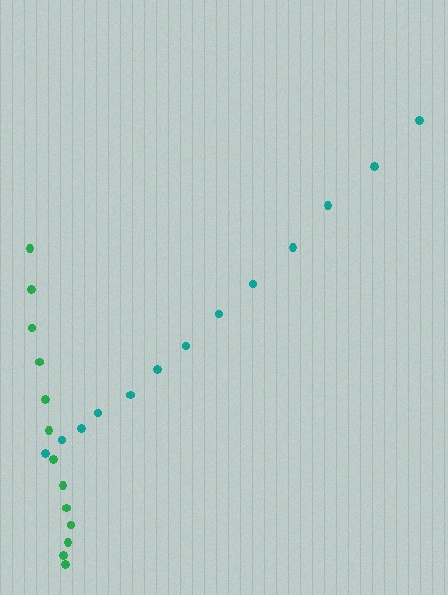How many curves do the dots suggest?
There are 2 distinct paths.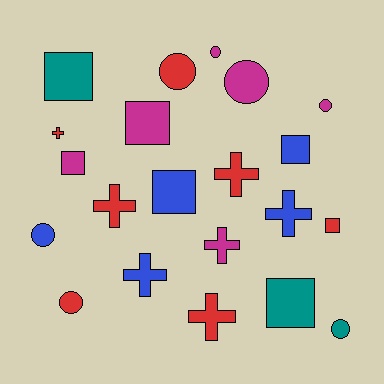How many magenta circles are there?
There are 3 magenta circles.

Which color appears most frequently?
Red, with 7 objects.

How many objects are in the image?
There are 21 objects.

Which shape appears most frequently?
Circle, with 7 objects.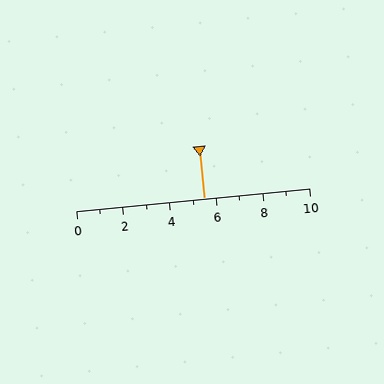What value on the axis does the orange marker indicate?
The marker indicates approximately 5.5.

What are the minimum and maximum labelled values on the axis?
The axis runs from 0 to 10.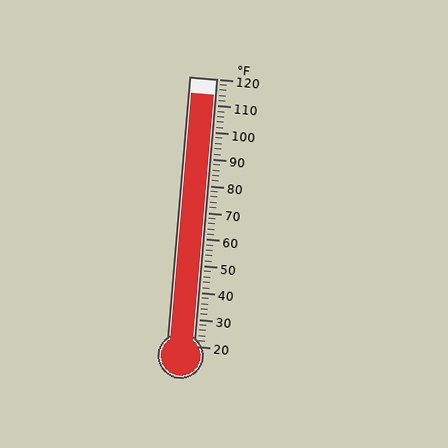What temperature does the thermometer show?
The thermometer shows approximately 114°F.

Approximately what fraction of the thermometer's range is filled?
The thermometer is filled to approximately 95% of its range.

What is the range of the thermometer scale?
The thermometer scale ranges from 20°F to 120°F.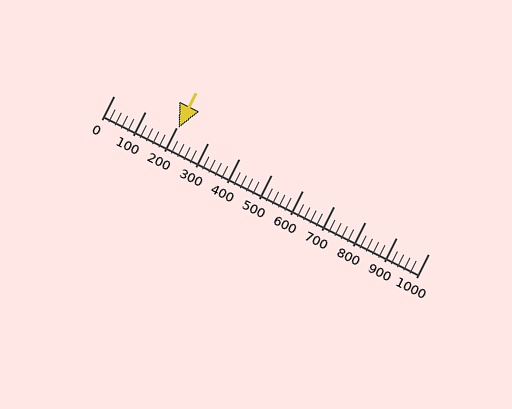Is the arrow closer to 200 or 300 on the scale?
The arrow is closer to 200.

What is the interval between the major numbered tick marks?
The major tick marks are spaced 100 units apart.